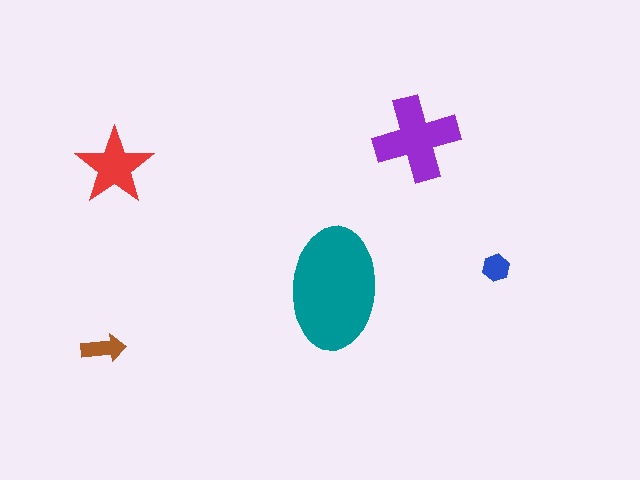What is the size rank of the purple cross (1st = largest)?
2nd.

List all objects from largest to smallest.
The teal ellipse, the purple cross, the red star, the brown arrow, the blue hexagon.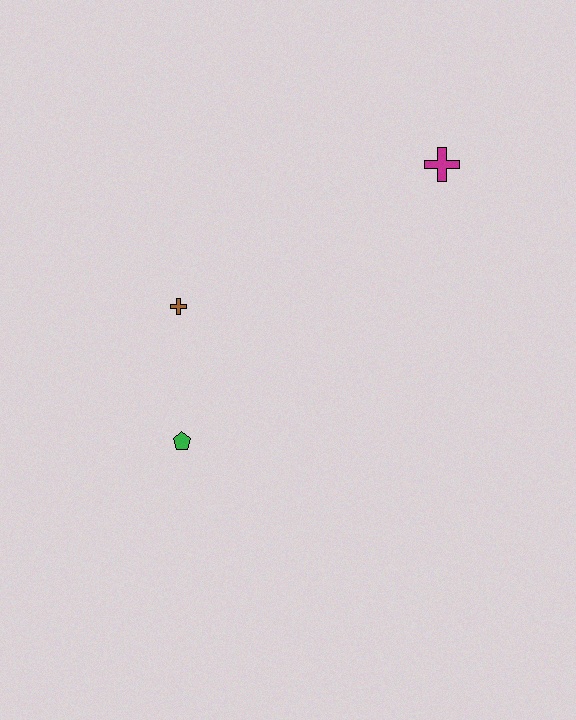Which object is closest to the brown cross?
The green pentagon is closest to the brown cross.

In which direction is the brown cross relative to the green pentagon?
The brown cross is above the green pentagon.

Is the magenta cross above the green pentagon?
Yes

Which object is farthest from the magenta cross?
The green pentagon is farthest from the magenta cross.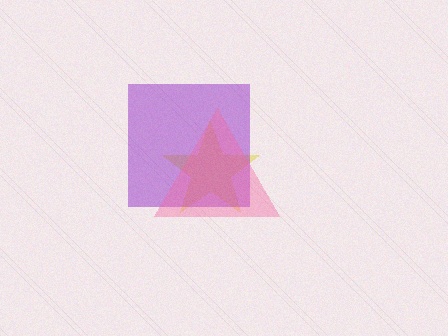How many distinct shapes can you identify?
There are 3 distinct shapes: a yellow star, a purple square, a pink triangle.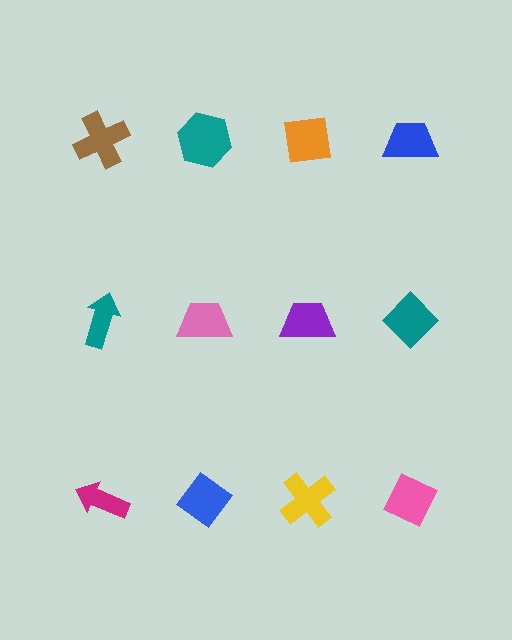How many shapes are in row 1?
4 shapes.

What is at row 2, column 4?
A teal diamond.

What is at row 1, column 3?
An orange square.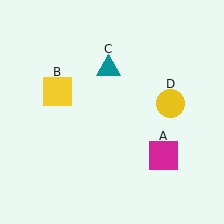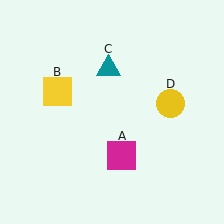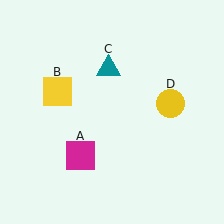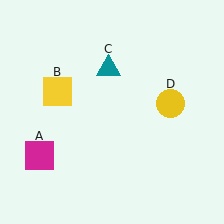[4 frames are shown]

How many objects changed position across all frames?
1 object changed position: magenta square (object A).